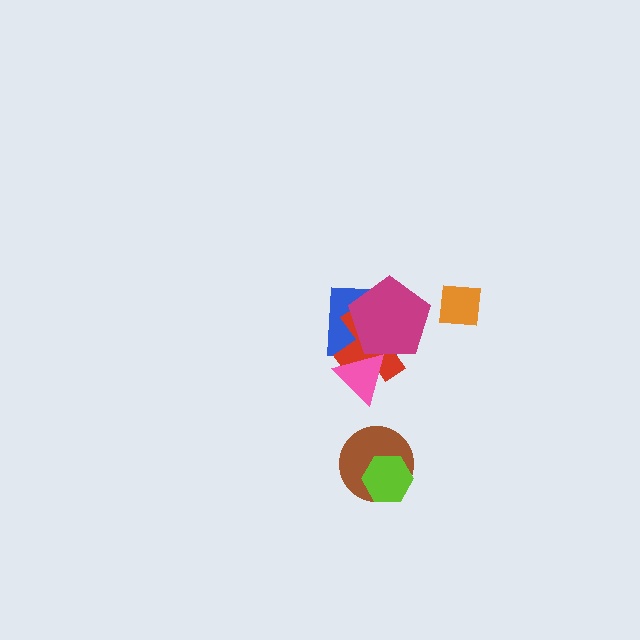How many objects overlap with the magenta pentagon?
3 objects overlap with the magenta pentagon.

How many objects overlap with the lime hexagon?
1 object overlaps with the lime hexagon.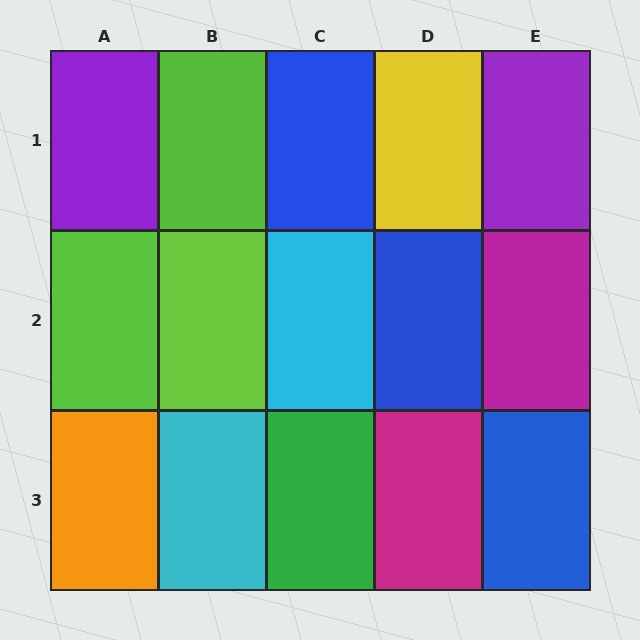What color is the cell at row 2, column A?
Lime.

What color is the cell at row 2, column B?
Lime.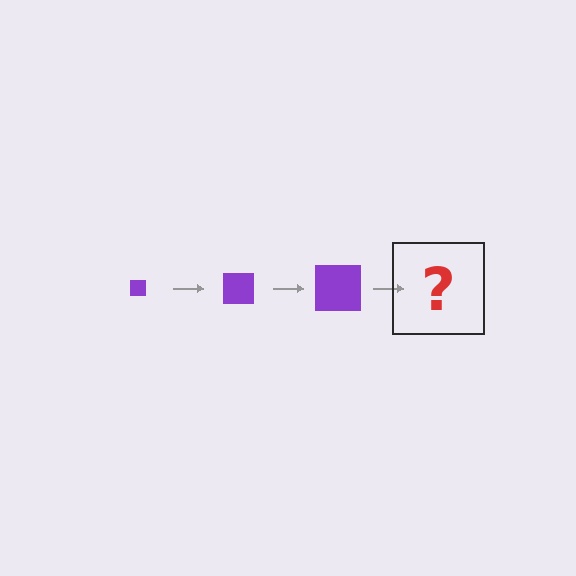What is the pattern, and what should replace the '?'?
The pattern is that the square gets progressively larger each step. The '?' should be a purple square, larger than the previous one.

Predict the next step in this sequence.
The next step is a purple square, larger than the previous one.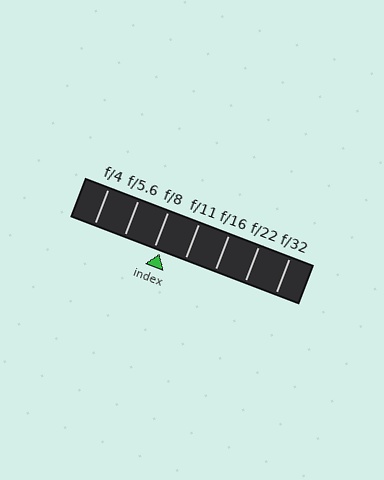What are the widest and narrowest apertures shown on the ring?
The widest aperture shown is f/4 and the narrowest is f/32.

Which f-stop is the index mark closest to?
The index mark is closest to f/8.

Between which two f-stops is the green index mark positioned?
The index mark is between f/8 and f/11.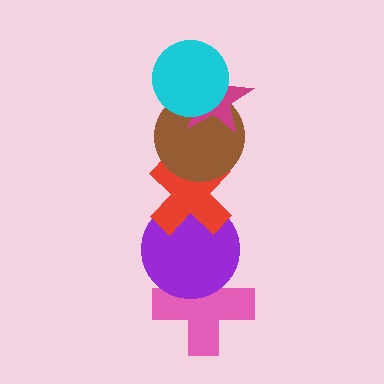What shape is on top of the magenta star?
The cyan circle is on top of the magenta star.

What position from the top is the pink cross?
The pink cross is 6th from the top.